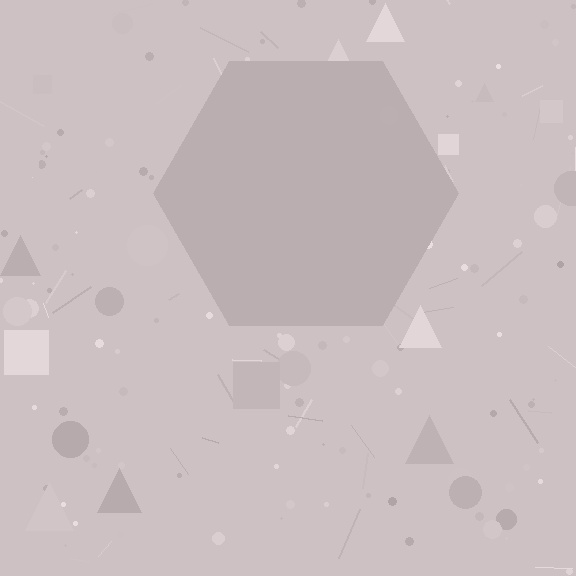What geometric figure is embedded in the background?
A hexagon is embedded in the background.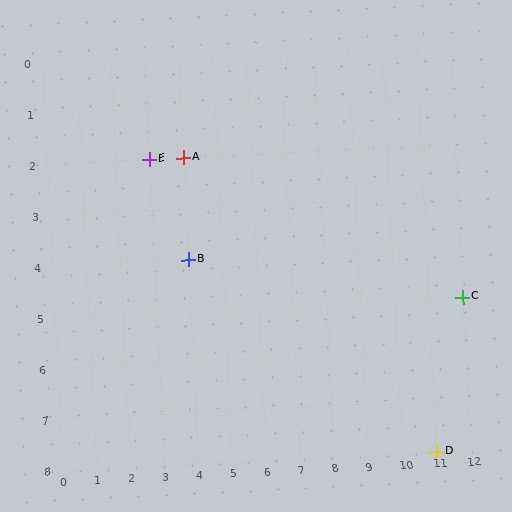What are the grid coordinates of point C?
Point C is at grid coordinates (12, 5).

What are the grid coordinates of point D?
Point D is at grid coordinates (11, 8).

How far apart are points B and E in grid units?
Points B and E are 1 column and 2 rows apart (about 2.2 grid units diagonally).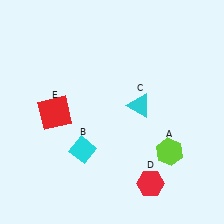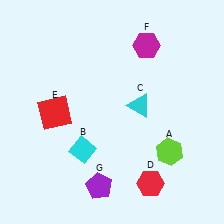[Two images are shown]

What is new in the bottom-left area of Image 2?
A purple pentagon (G) was added in the bottom-left area of Image 2.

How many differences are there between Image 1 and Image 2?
There are 2 differences between the two images.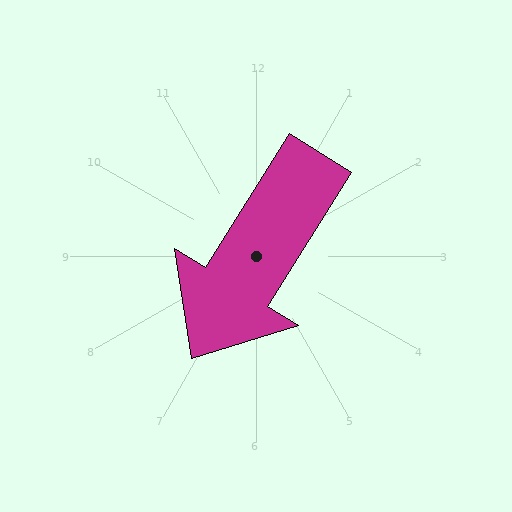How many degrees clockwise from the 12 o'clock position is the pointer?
Approximately 212 degrees.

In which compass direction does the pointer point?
Southwest.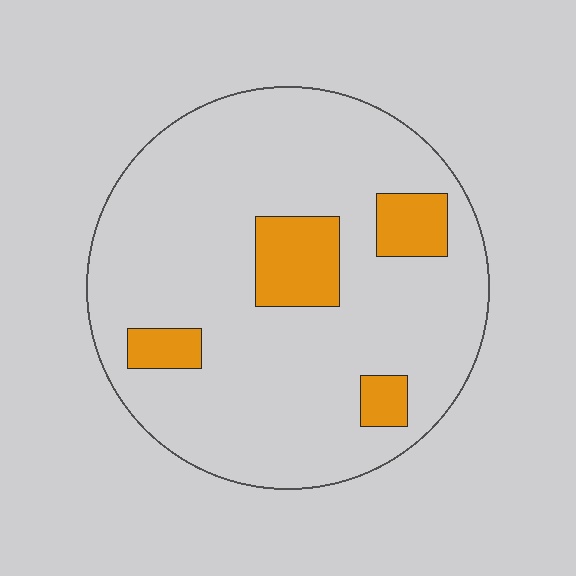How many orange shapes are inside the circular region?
4.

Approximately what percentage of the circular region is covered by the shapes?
Approximately 15%.